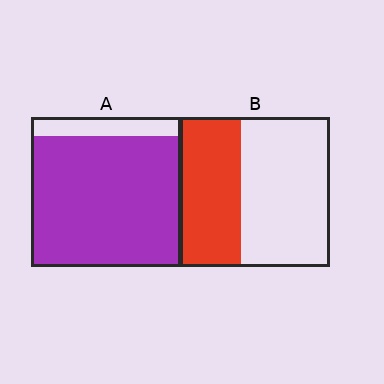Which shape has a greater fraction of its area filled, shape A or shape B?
Shape A.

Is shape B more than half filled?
No.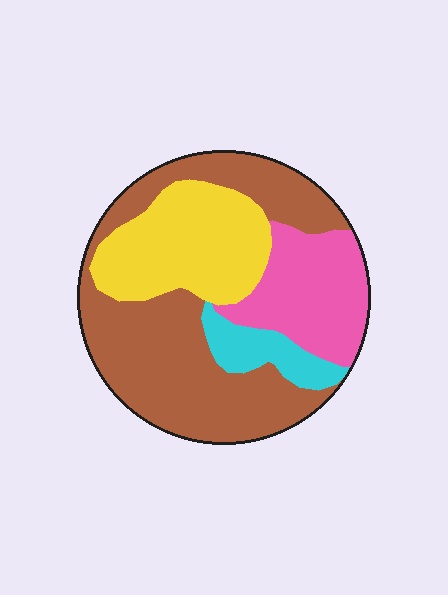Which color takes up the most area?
Brown, at roughly 50%.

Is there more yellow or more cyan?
Yellow.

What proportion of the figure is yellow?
Yellow covers 24% of the figure.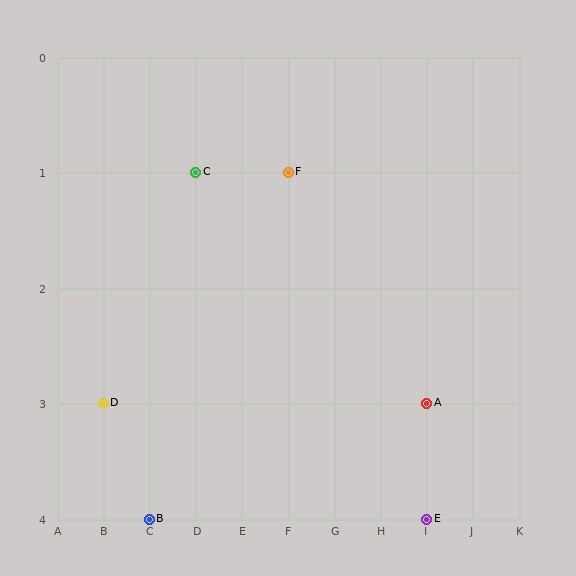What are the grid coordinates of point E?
Point E is at grid coordinates (I, 4).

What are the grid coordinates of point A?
Point A is at grid coordinates (I, 3).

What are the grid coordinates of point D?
Point D is at grid coordinates (B, 3).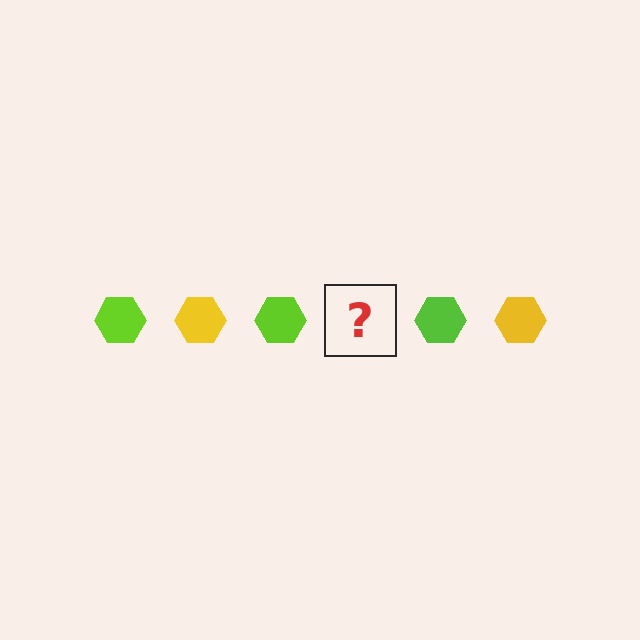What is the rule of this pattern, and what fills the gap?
The rule is that the pattern cycles through lime, yellow hexagons. The gap should be filled with a yellow hexagon.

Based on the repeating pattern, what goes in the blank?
The blank should be a yellow hexagon.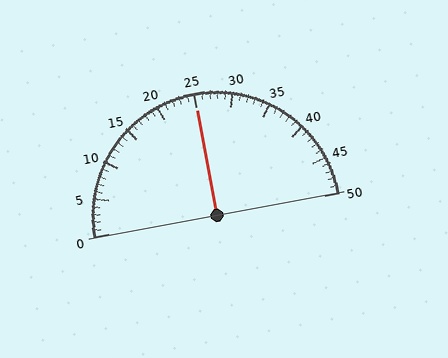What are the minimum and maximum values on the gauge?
The gauge ranges from 0 to 50.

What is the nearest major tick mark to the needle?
The nearest major tick mark is 25.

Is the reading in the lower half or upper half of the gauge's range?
The reading is in the upper half of the range (0 to 50).